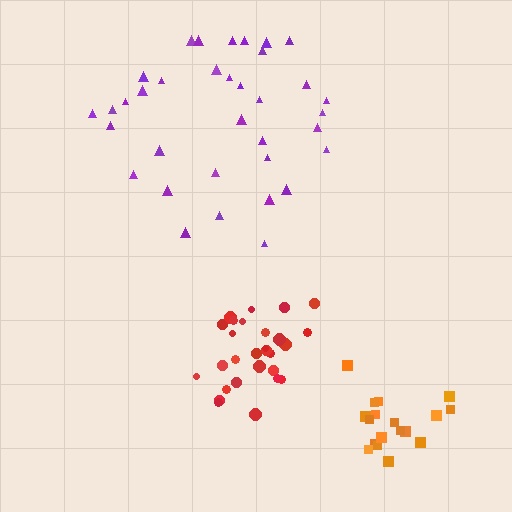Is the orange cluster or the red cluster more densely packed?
Red.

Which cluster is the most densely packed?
Red.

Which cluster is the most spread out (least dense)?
Purple.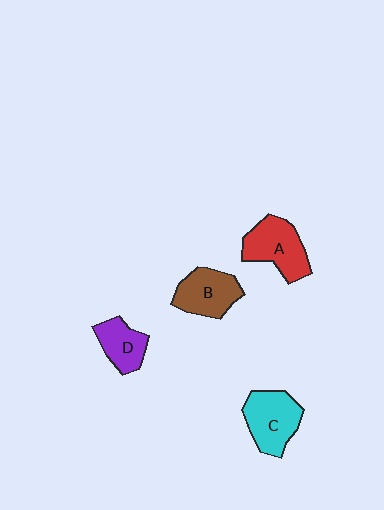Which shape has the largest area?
Shape A (red).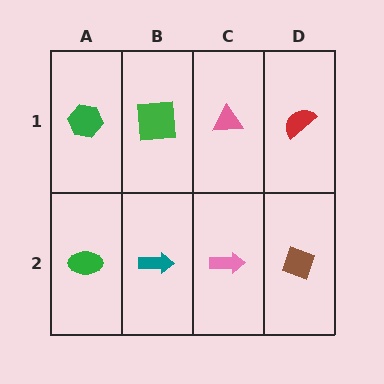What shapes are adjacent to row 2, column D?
A red semicircle (row 1, column D), a pink arrow (row 2, column C).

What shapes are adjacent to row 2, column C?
A pink triangle (row 1, column C), a teal arrow (row 2, column B), a brown diamond (row 2, column D).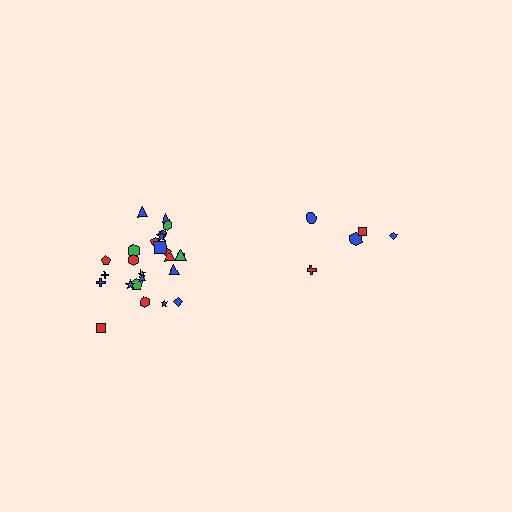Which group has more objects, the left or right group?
The left group.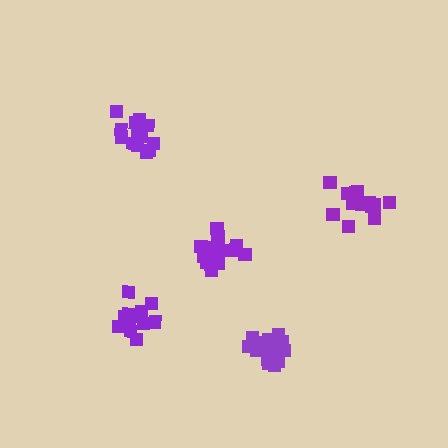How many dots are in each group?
Group 1: 15 dots, Group 2: 17 dots, Group 3: 15 dots, Group 4: 13 dots, Group 5: 15 dots (75 total).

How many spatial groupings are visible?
There are 5 spatial groupings.